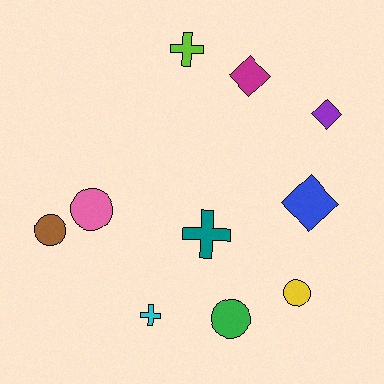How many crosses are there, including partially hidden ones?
There are 3 crosses.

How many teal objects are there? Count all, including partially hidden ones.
There is 1 teal object.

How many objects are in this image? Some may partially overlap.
There are 10 objects.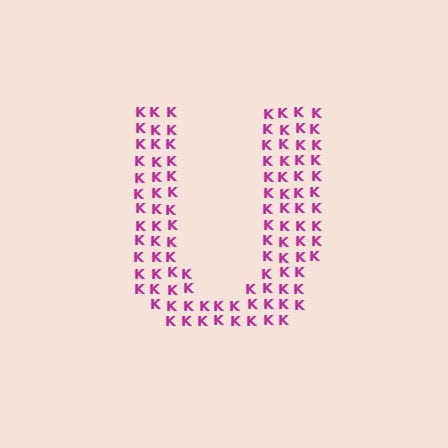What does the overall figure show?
The overall figure shows the letter U.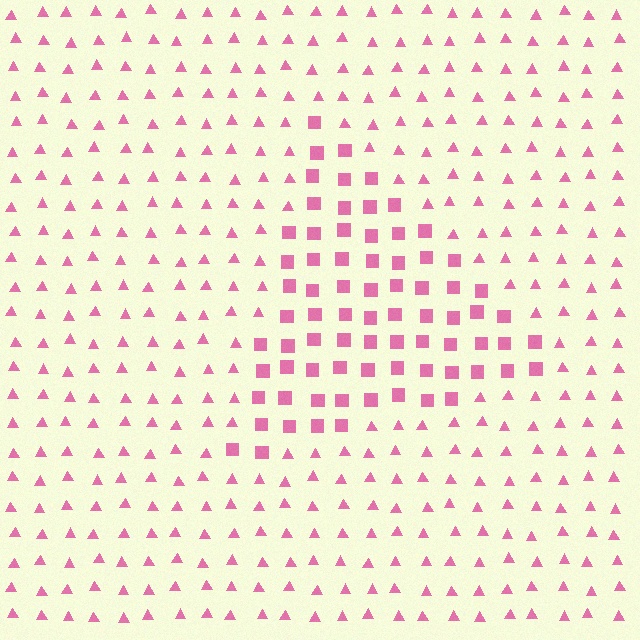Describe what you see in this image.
The image is filled with small pink elements arranged in a uniform grid. A triangle-shaped region contains squares, while the surrounding area contains triangles. The boundary is defined purely by the change in element shape.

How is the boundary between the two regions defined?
The boundary is defined by a change in element shape: squares inside vs. triangles outside. All elements share the same color and spacing.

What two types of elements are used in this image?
The image uses squares inside the triangle region and triangles outside it.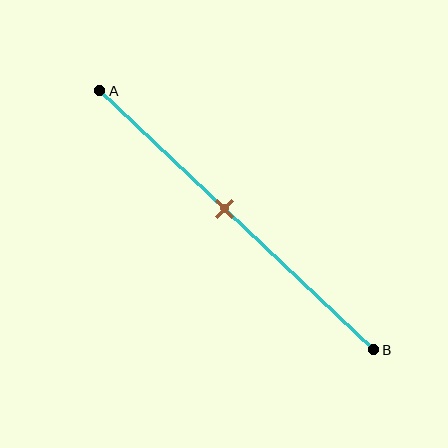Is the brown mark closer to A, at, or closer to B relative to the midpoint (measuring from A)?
The brown mark is closer to point A than the midpoint of segment AB.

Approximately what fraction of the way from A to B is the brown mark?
The brown mark is approximately 45% of the way from A to B.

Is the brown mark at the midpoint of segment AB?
No, the mark is at about 45% from A, not at the 50% midpoint.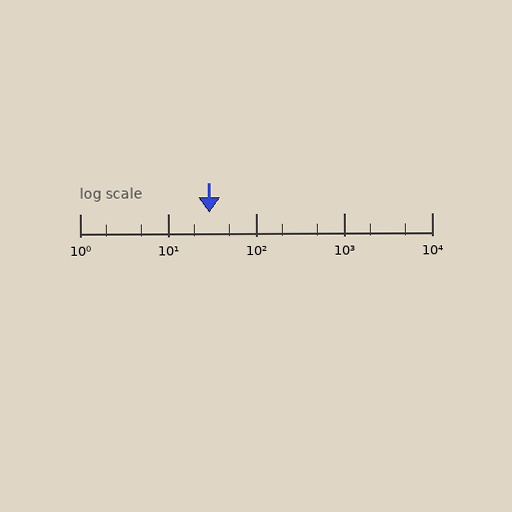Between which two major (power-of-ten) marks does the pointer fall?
The pointer is between 10 and 100.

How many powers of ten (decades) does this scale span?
The scale spans 4 decades, from 1 to 10000.